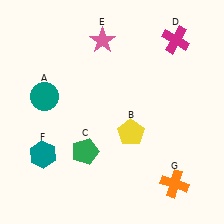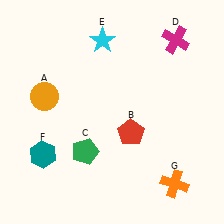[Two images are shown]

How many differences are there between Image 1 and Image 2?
There are 3 differences between the two images.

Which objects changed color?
A changed from teal to orange. B changed from yellow to red. E changed from pink to cyan.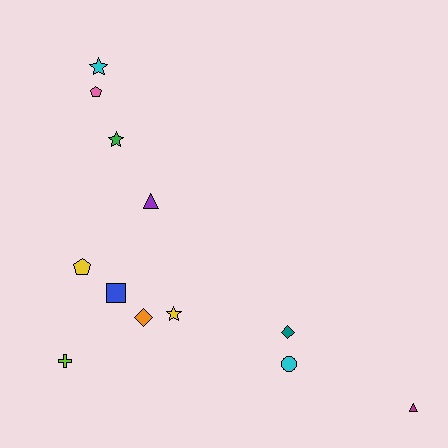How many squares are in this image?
There is 1 square.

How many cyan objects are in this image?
There are 2 cyan objects.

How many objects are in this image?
There are 12 objects.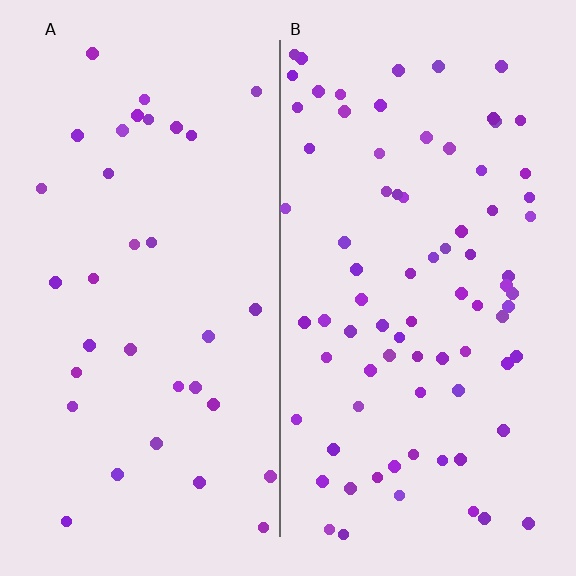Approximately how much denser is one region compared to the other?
Approximately 2.4× — region B over region A.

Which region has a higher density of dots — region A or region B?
B (the right).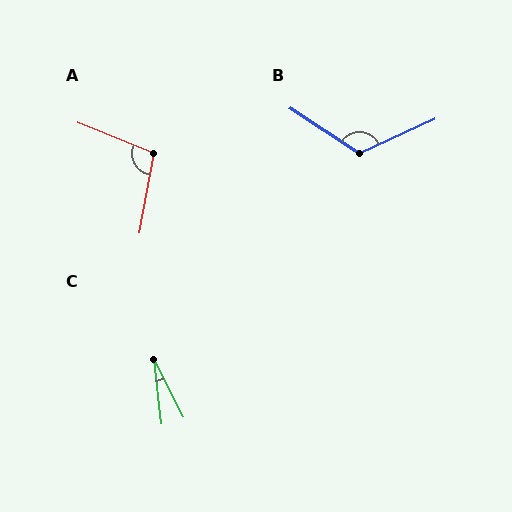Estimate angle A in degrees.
Approximately 102 degrees.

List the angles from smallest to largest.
C (21°), A (102°), B (122°).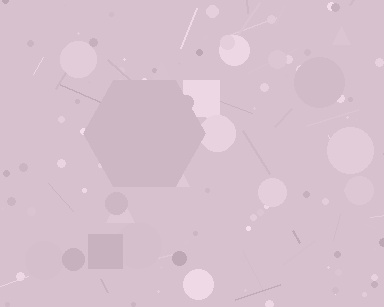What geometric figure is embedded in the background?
A hexagon is embedded in the background.